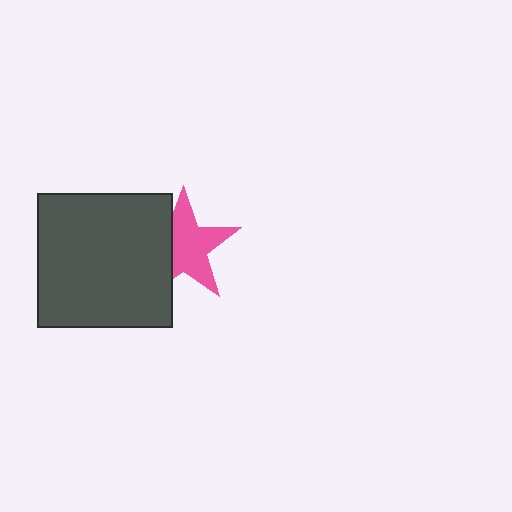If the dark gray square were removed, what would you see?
You would see the complete pink star.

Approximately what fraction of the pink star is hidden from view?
Roughly 34% of the pink star is hidden behind the dark gray square.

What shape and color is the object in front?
The object in front is a dark gray square.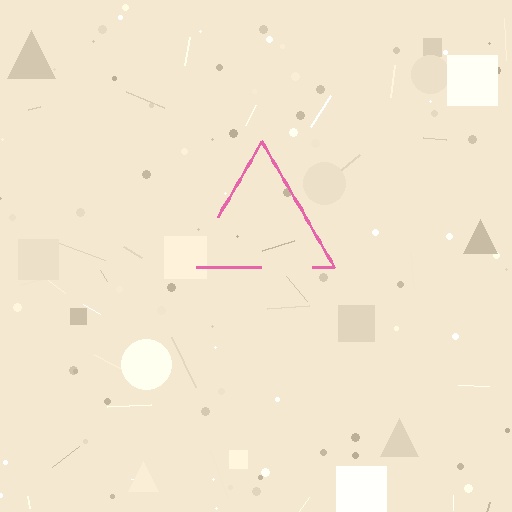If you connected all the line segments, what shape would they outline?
They would outline a triangle.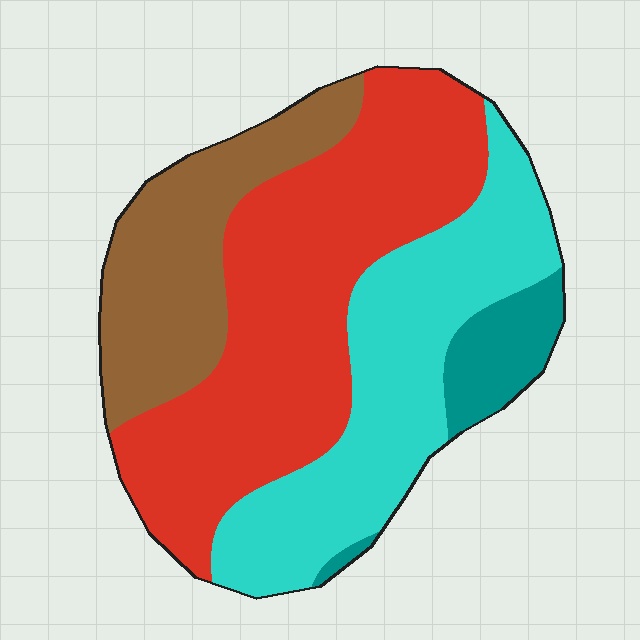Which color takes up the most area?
Red, at roughly 40%.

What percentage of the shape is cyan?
Cyan takes up about one third (1/3) of the shape.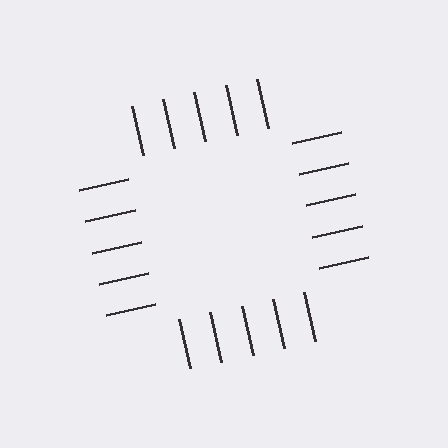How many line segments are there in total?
20 — 5 along each of the 4 edges.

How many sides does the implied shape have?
4 sides — the line-ends trace a square.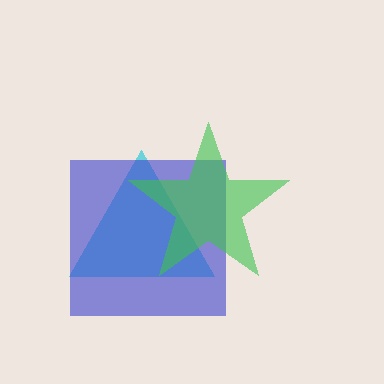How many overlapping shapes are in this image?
There are 3 overlapping shapes in the image.